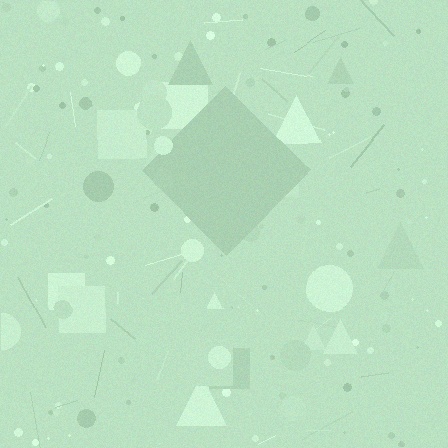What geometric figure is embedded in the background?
A diamond is embedded in the background.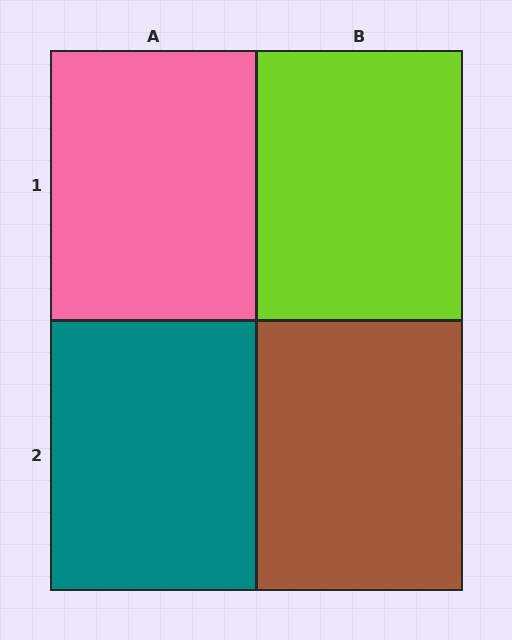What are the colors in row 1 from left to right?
Pink, lime.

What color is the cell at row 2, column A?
Teal.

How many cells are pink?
1 cell is pink.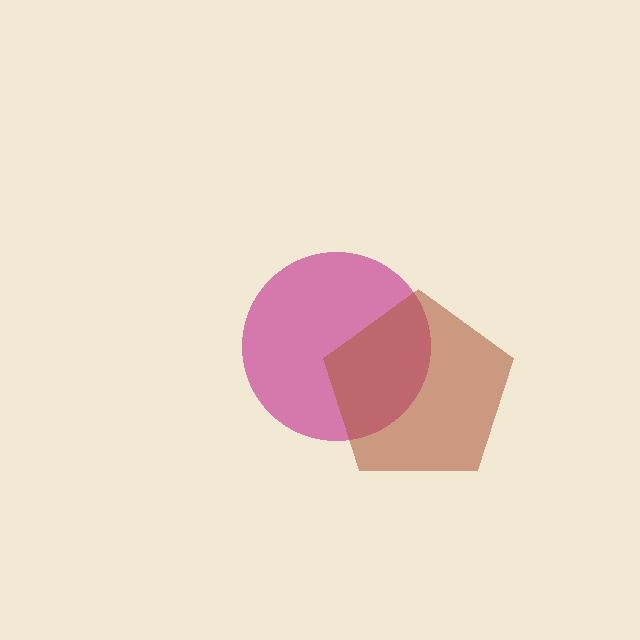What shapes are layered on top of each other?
The layered shapes are: a magenta circle, a brown pentagon.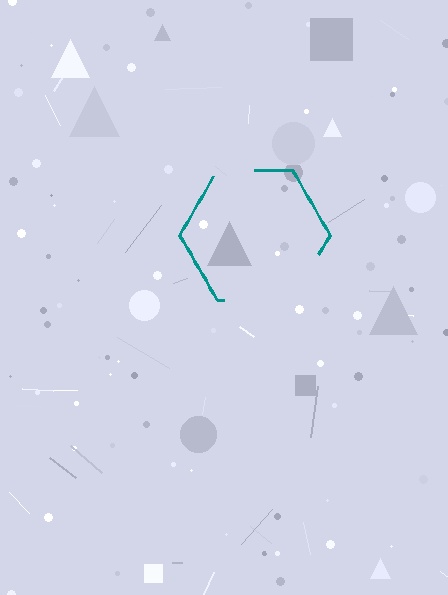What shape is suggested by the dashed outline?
The dashed outline suggests a hexagon.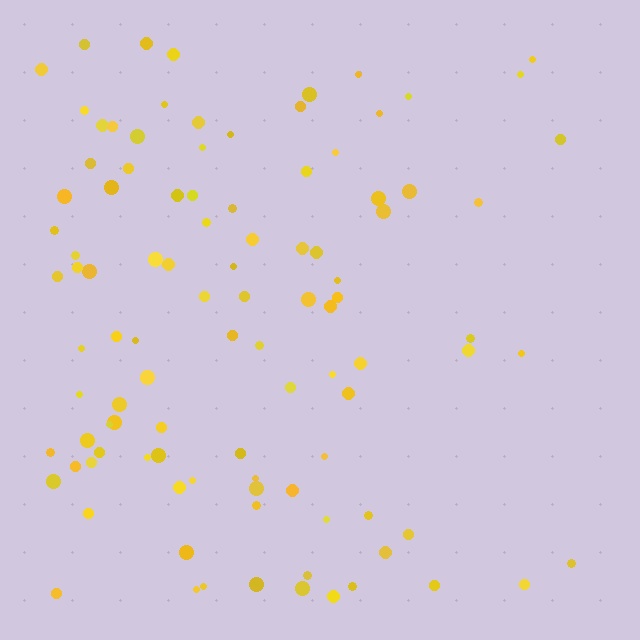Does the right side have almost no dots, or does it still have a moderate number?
Still a moderate number, just noticeably fewer than the left.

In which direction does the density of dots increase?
From right to left, with the left side densest.